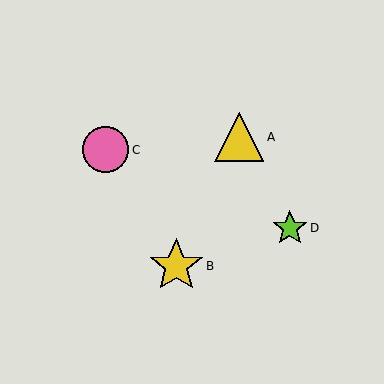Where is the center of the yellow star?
The center of the yellow star is at (176, 266).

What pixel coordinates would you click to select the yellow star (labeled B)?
Click at (176, 266) to select the yellow star B.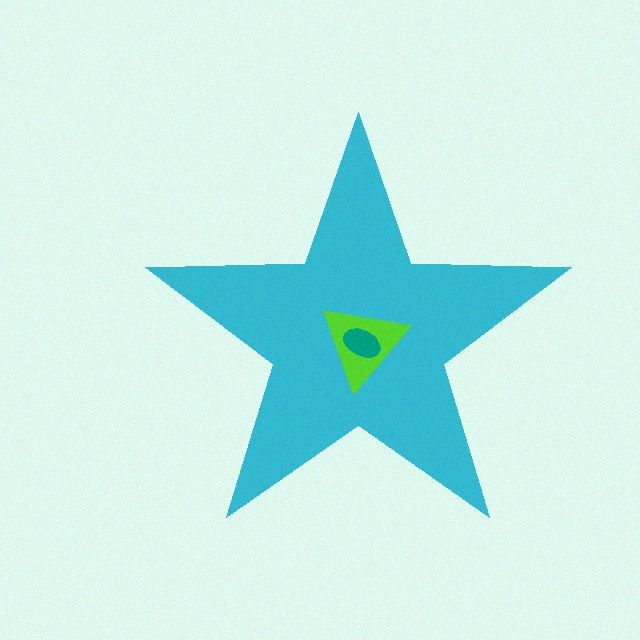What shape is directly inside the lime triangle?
The teal ellipse.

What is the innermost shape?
The teal ellipse.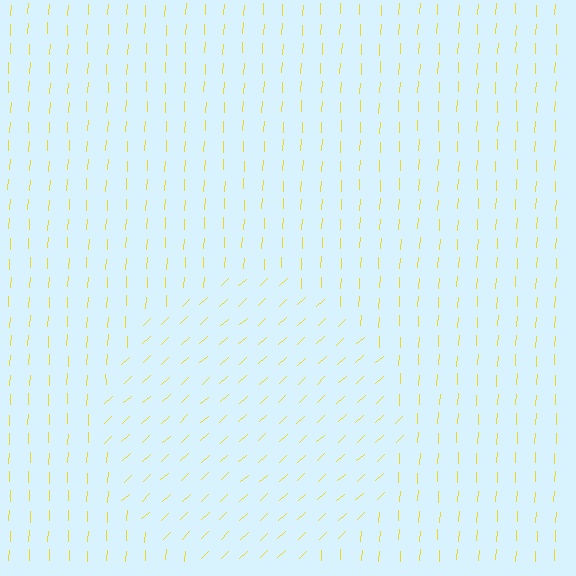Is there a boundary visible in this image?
Yes, there is a texture boundary formed by a change in line orientation.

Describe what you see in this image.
The image is filled with small yellow line segments. A circle region in the image has lines oriented differently from the surrounding lines, creating a visible texture boundary.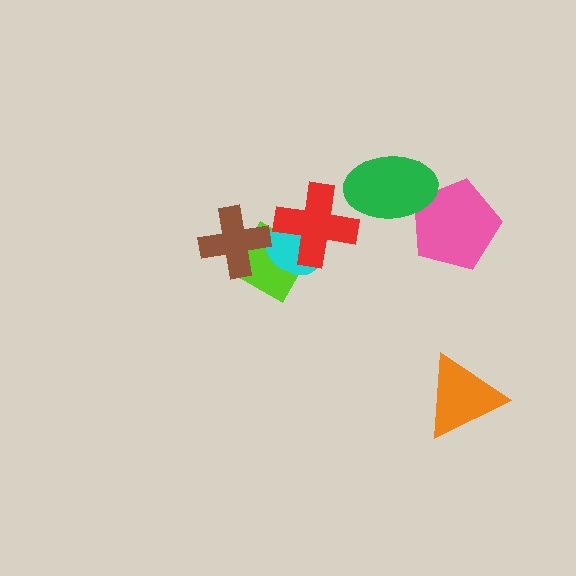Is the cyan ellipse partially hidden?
Yes, it is partially covered by another shape.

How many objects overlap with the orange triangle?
0 objects overlap with the orange triangle.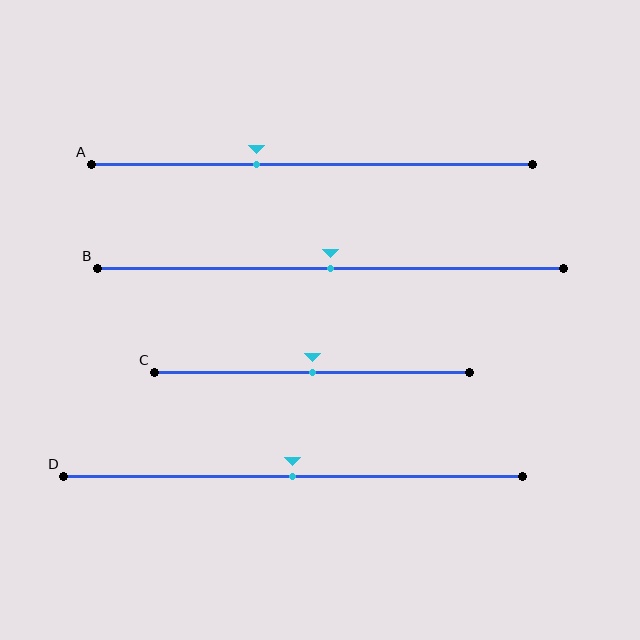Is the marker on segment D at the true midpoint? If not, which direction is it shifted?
Yes, the marker on segment D is at the true midpoint.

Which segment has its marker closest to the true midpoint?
Segment B has its marker closest to the true midpoint.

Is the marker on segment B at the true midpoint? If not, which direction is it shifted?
Yes, the marker on segment B is at the true midpoint.